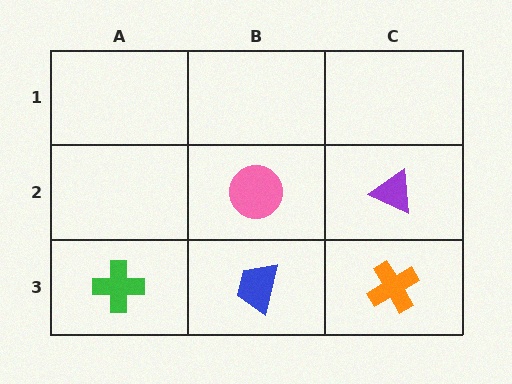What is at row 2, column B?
A pink circle.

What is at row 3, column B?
A blue trapezoid.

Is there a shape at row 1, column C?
No, that cell is empty.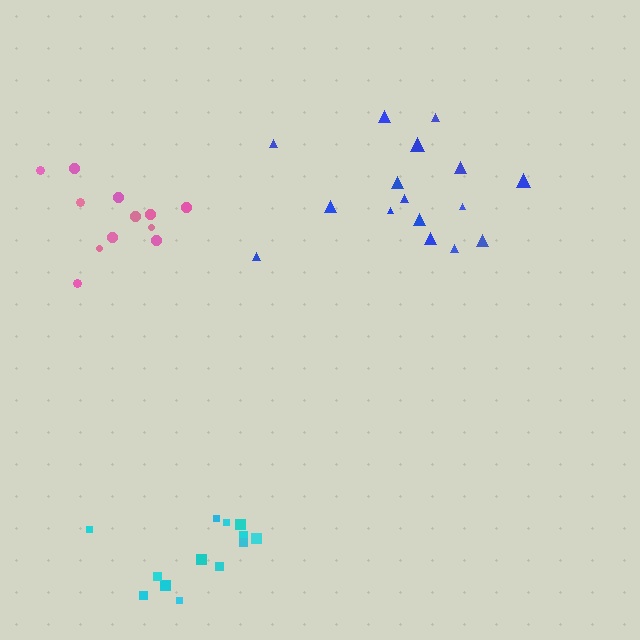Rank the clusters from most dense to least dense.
cyan, pink, blue.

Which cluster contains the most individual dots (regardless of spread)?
Blue (16).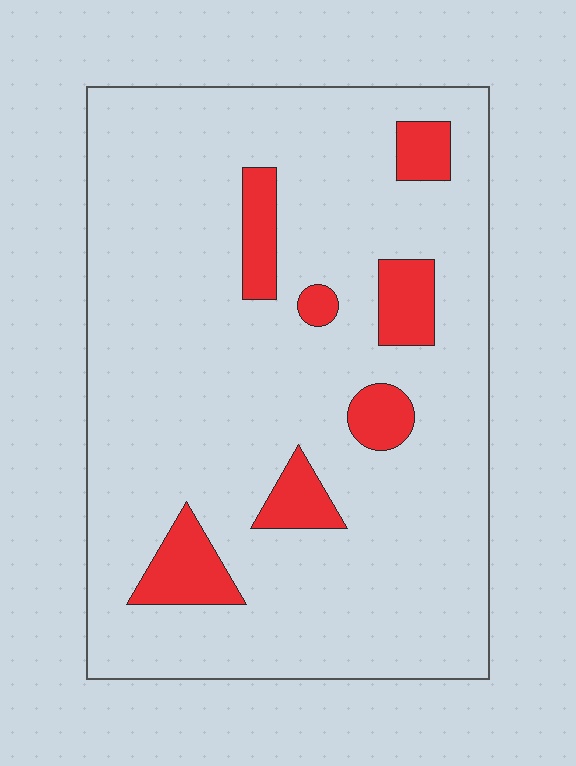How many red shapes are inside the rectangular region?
7.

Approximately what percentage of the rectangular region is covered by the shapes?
Approximately 10%.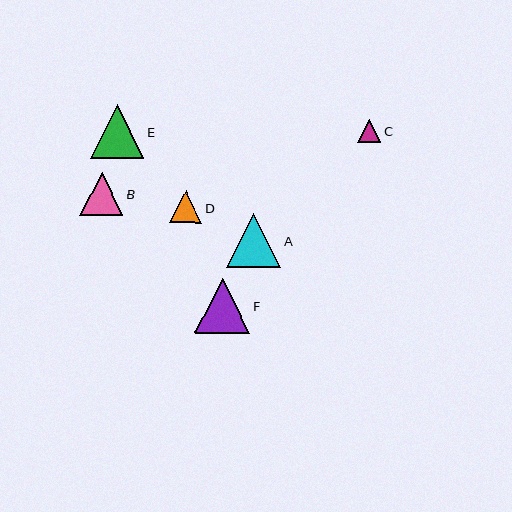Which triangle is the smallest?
Triangle C is the smallest with a size of approximately 23 pixels.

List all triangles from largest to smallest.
From largest to smallest: F, A, E, B, D, C.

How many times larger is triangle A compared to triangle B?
Triangle A is approximately 1.2 times the size of triangle B.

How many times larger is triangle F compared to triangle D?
Triangle F is approximately 1.7 times the size of triangle D.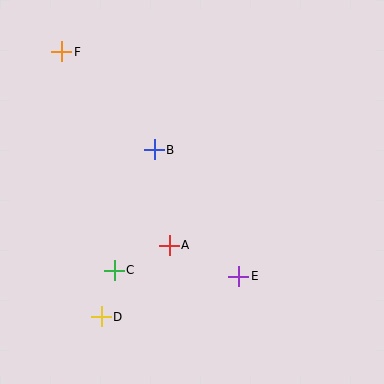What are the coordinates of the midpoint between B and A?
The midpoint between B and A is at (162, 198).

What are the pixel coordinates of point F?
Point F is at (62, 52).